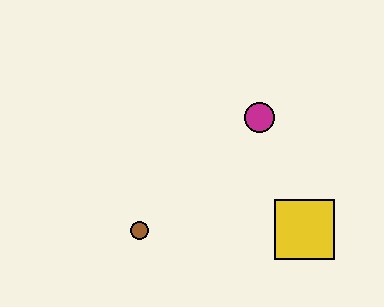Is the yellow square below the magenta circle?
Yes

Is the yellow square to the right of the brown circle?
Yes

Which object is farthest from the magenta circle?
The brown circle is farthest from the magenta circle.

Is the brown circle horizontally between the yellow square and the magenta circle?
No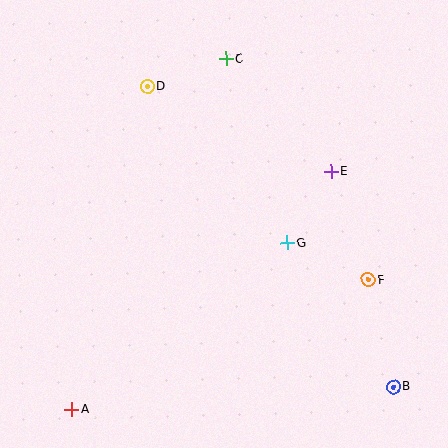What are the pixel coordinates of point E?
Point E is at (331, 172).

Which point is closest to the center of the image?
Point G at (288, 243) is closest to the center.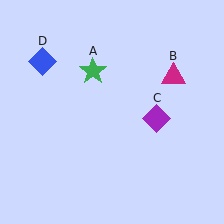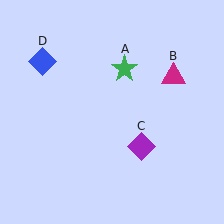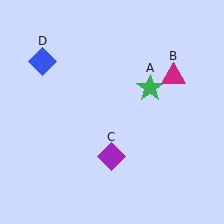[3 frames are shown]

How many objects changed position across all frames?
2 objects changed position: green star (object A), purple diamond (object C).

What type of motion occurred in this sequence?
The green star (object A), purple diamond (object C) rotated clockwise around the center of the scene.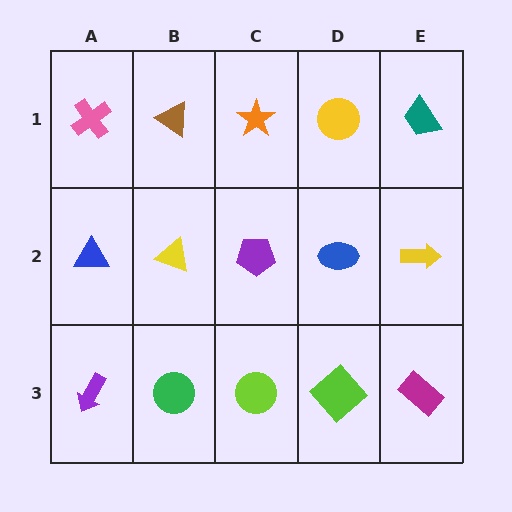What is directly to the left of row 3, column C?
A green circle.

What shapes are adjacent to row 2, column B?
A brown triangle (row 1, column B), a green circle (row 3, column B), a blue triangle (row 2, column A), a purple pentagon (row 2, column C).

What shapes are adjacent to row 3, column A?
A blue triangle (row 2, column A), a green circle (row 3, column B).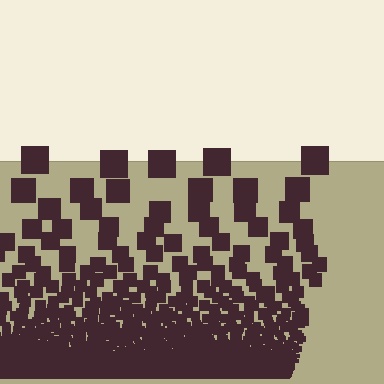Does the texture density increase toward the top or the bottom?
Density increases toward the bottom.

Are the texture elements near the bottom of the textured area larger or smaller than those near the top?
Smaller. The gradient is inverted — elements near the bottom are smaller and denser.